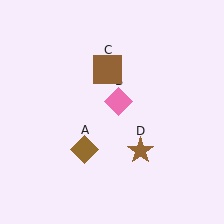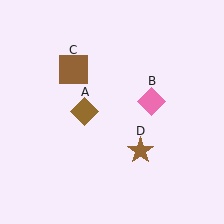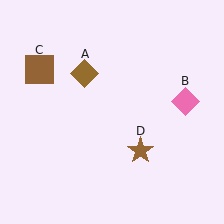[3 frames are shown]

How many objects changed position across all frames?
3 objects changed position: brown diamond (object A), pink diamond (object B), brown square (object C).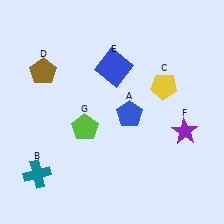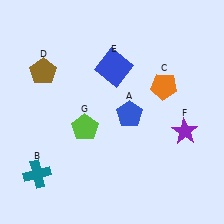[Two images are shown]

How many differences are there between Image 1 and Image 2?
There is 1 difference between the two images.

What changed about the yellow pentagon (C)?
In Image 1, C is yellow. In Image 2, it changed to orange.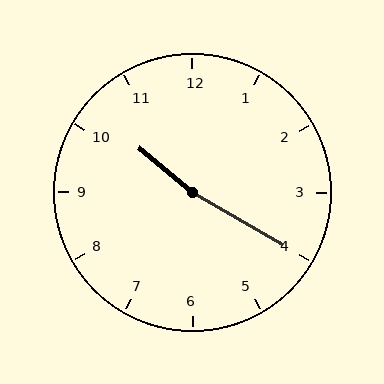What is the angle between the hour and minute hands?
Approximately 170 degrees.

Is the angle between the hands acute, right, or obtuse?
It is obtuse.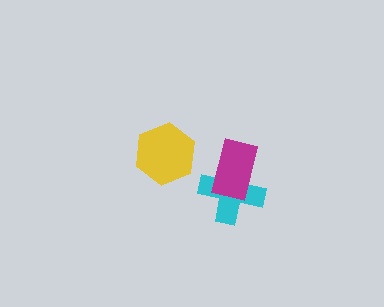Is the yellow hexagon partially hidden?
No, no other shape covers it.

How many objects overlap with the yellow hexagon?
0 objects overlap with the yellow hexagon.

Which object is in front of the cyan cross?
The magenta rectangle is in front of the cyan cross.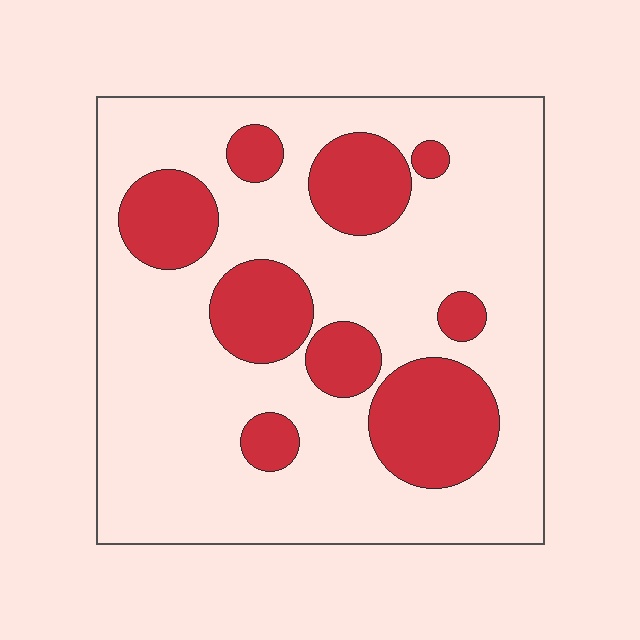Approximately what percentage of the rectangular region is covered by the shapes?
Approximately 25%.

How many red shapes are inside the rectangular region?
9.